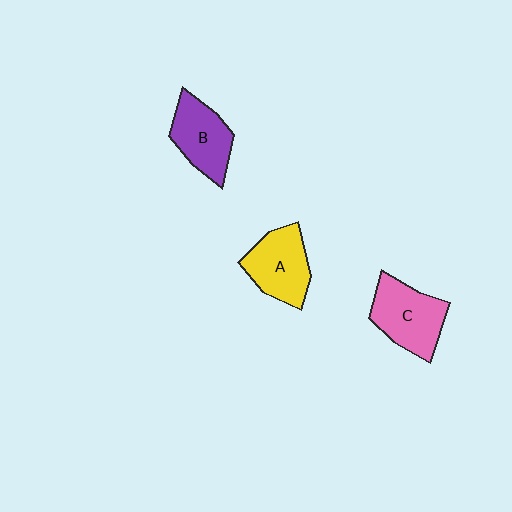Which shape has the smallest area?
Shape B (purple).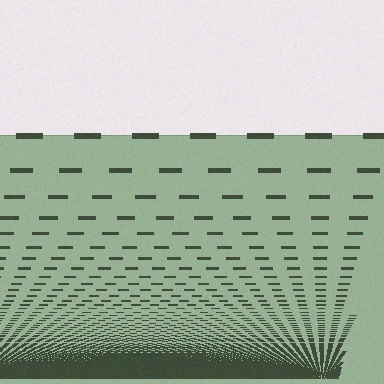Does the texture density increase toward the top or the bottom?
Density increases toward the bottom.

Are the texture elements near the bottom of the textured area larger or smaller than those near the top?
Smaller. The gradient is inverted — elements near the bottom are smaller and denser.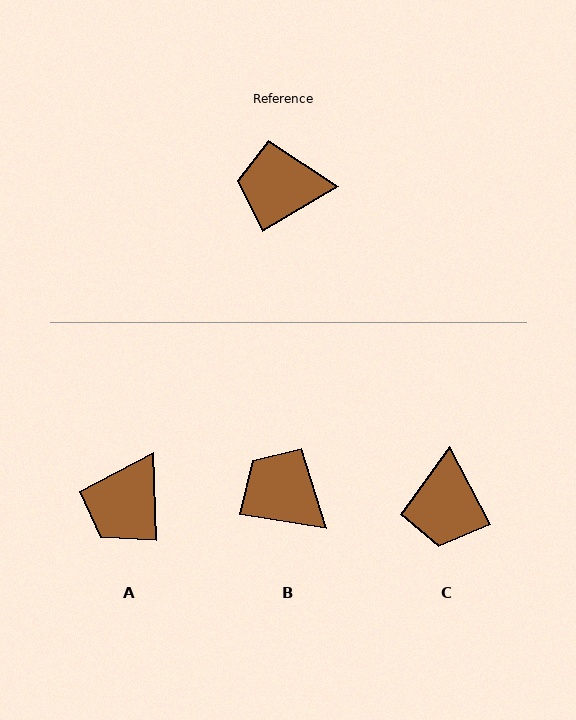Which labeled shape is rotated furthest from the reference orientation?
C, about 87 degrees away.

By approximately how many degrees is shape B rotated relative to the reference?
Approximately 40 degrees clockwise.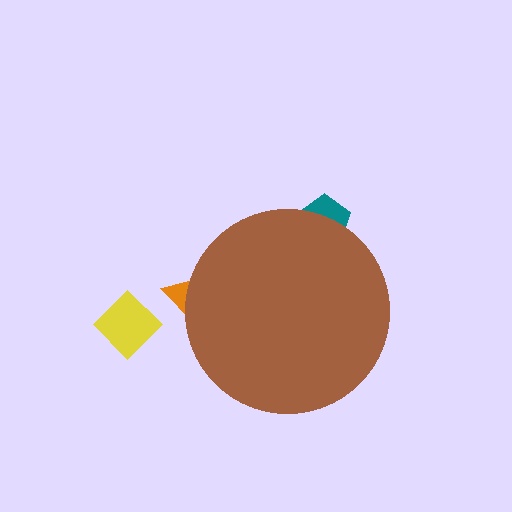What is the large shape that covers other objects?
A brown circle.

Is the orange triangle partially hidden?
Yes, the orange triangle is partially hidden behind the brown circle.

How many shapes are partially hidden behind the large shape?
2 shapes are partially hidden.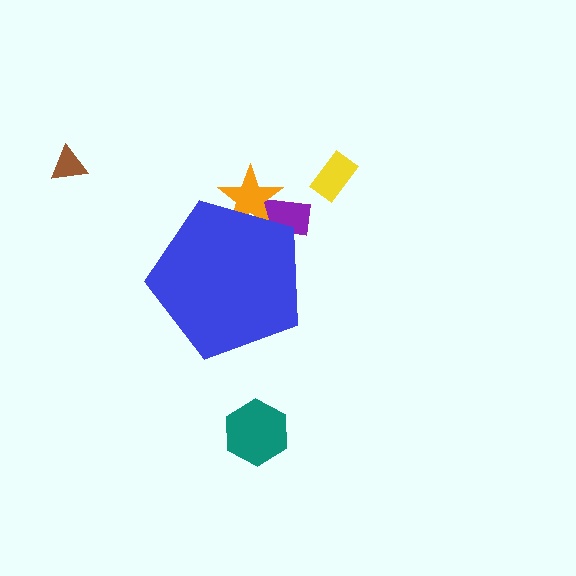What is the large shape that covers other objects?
A blue pentagon.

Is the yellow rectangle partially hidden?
No, the yellow rectangle is fully visible.